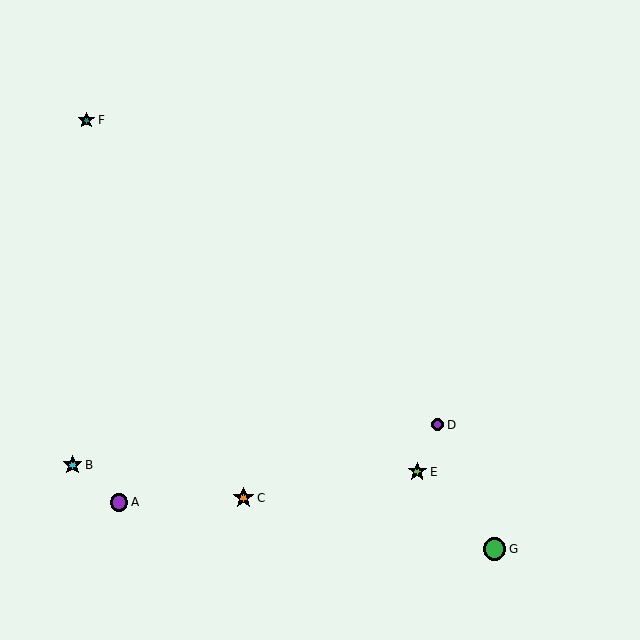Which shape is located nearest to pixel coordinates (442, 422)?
The purple circle (labeled D) at (438, 425) is nearest to that location.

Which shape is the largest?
The green circle (labeled G) is the largest.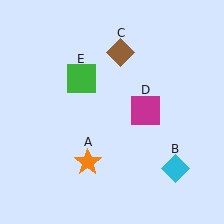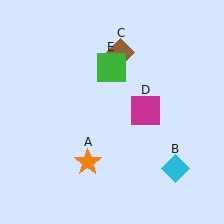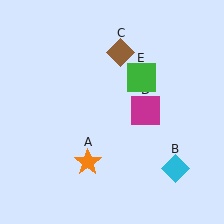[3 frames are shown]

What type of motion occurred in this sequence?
The green square (object E) rotated clockwise around the center of the scene.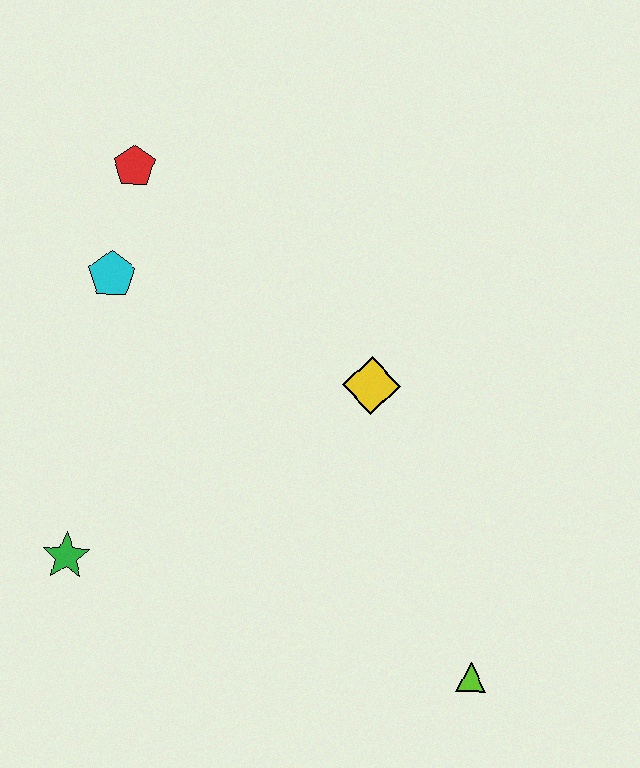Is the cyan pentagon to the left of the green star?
No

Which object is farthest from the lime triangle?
The red pentagon is farthest from the lime triangle.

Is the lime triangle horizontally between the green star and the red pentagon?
No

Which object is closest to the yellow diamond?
The cyan pentagon is closest to the yellow diamond.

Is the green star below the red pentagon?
Yes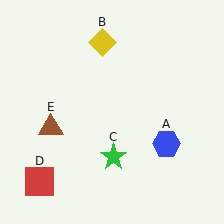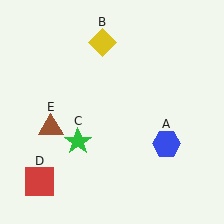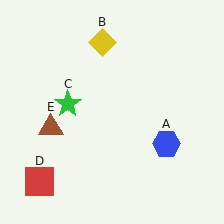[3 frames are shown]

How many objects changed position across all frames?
1 object changed position: green star (object C).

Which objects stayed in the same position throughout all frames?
Blue hexagon (object A) and yellow diamond (object B) and red square (object D) and brown triangle (object E) remained stationary.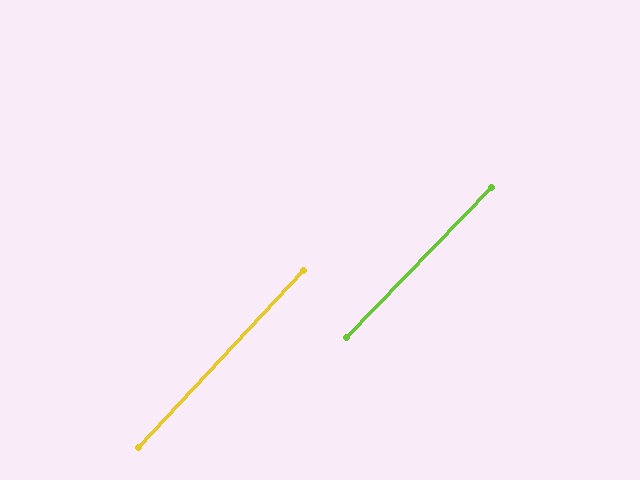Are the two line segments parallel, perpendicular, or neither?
Parallel — their directions differ by only 1.0°.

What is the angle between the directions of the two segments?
Approximately 1 degree.